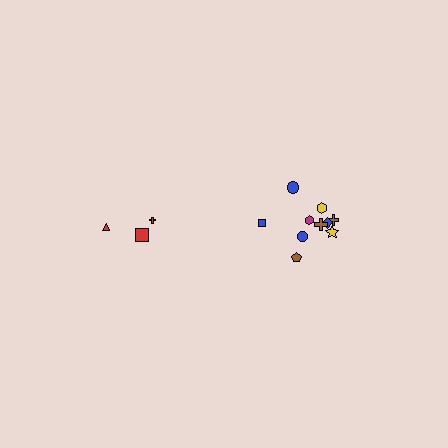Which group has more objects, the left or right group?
The right group.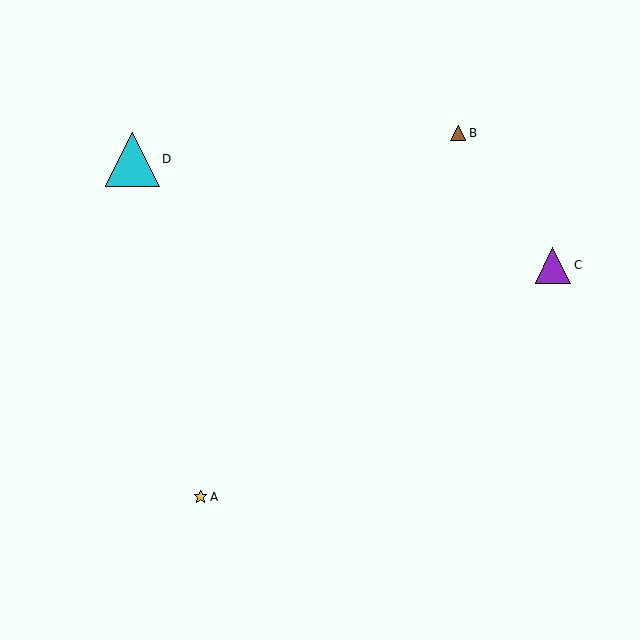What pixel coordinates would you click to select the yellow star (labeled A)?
Click at (201, 497) to select the yellow star A.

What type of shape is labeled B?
Shape B is a brown triangle.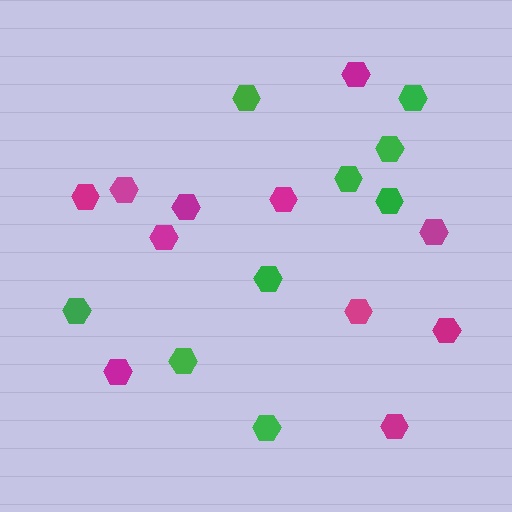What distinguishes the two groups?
There are 2 groups: one group of magenta hexagons (11) and one group of green hexagons (9).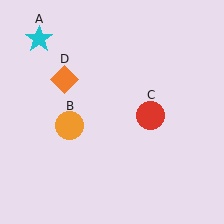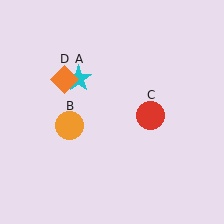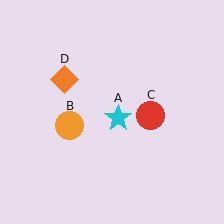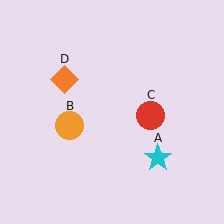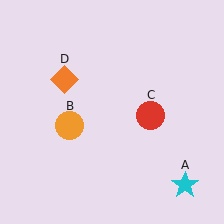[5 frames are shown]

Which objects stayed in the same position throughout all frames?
Orange circle (object B) and red circle (object C) and orange diamond (object D) remained stationary.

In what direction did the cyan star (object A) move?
The cyan star (object A) moved down and to the right.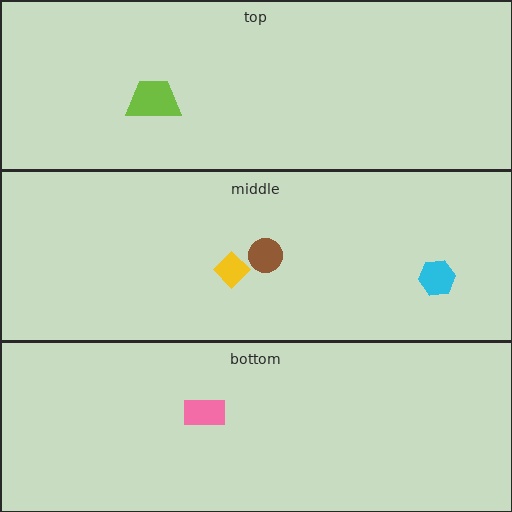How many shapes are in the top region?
1.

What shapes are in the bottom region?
The pink rectangle.